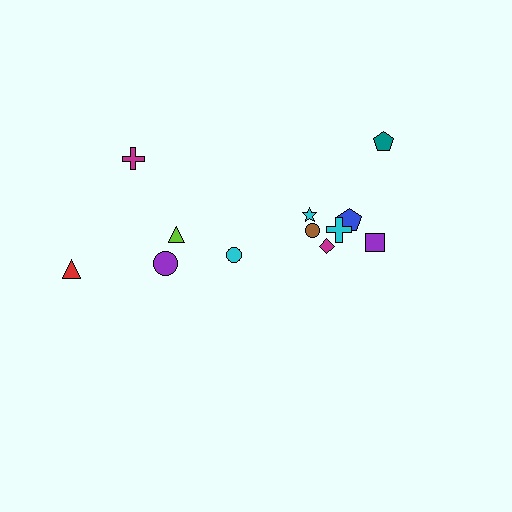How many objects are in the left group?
There are 4 objects.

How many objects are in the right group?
There are 8 objects.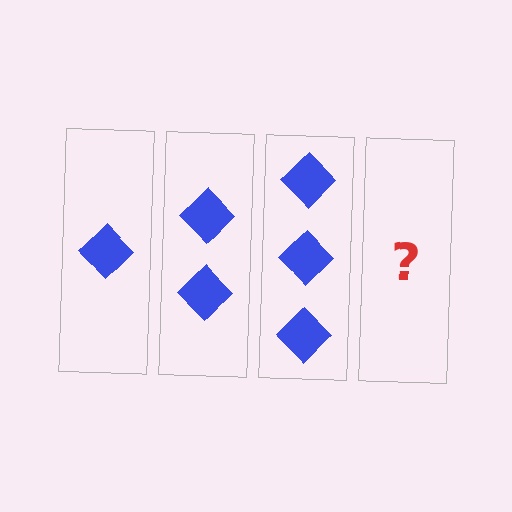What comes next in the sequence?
The next element should be 4 diamonds.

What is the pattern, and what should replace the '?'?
The pattern is that each step adds one more diamond. The '?' should be 4 diamonds.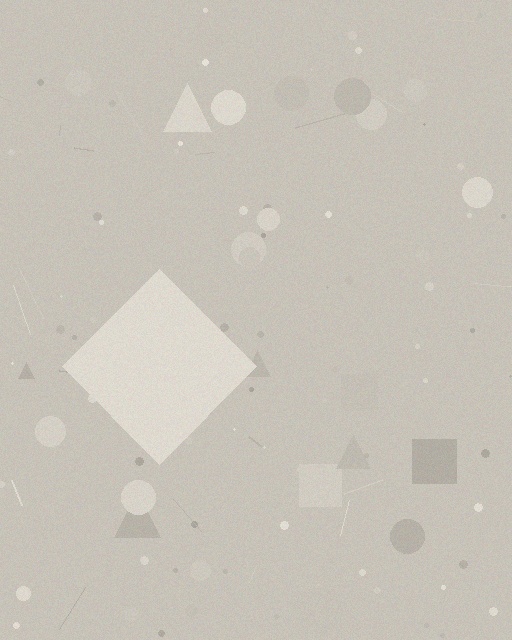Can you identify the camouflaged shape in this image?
The camouflaged shape is a diamond.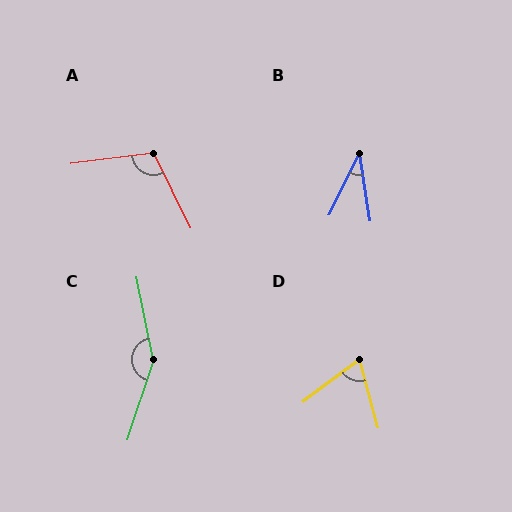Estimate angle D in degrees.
Approximately 68 degrees.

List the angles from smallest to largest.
B (35°), D (68°), A (109°), C (150°).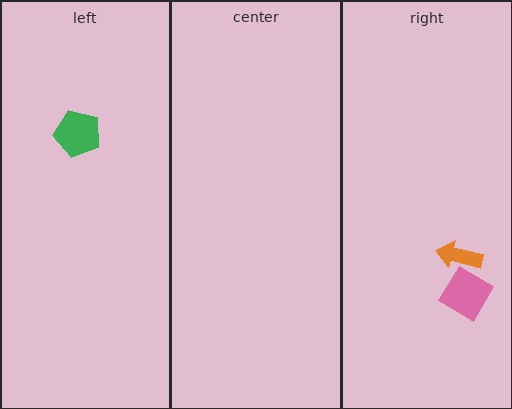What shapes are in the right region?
The pink diamond, the orange arrow.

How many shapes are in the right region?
2.